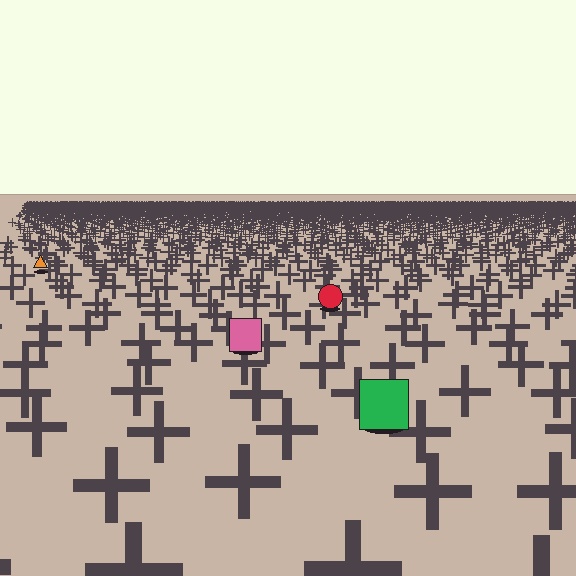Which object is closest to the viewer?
The green square is closest. The texture marks near it are larger and more spread out.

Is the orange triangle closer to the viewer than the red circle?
No. The red circle is closer — you can tell from the texture gradient: the ground texture is coarser near it.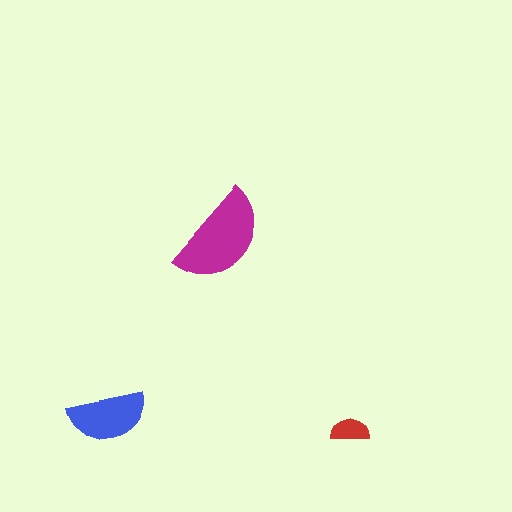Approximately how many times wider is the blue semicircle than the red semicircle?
About 2 times wider.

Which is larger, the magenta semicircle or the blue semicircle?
The magenta one.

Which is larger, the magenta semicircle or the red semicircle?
The magenta one.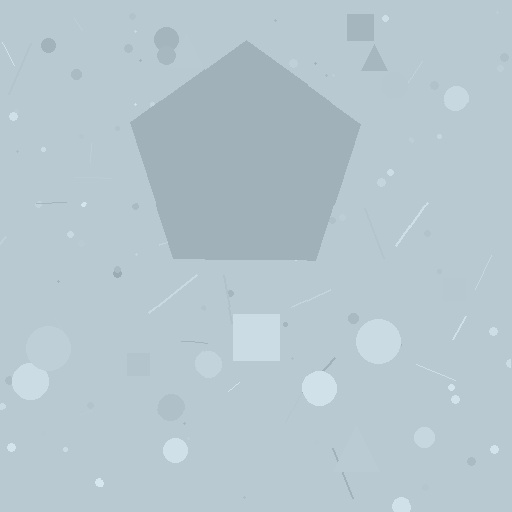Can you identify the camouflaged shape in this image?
The camouflaged shape is a pentagon.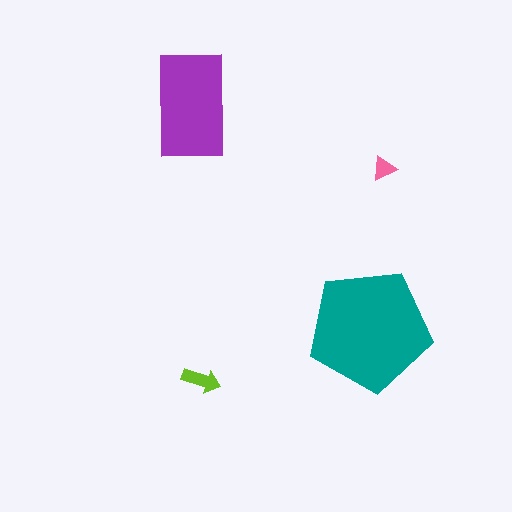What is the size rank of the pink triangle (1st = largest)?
4th.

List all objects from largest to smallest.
The teal pentagon, the purple rectangle, the lime arrow, the pink triangle.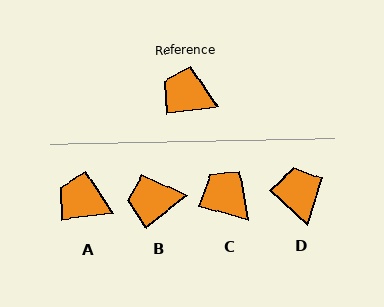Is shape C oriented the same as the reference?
No, it is off by about 23 degrees.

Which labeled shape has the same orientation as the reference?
A.